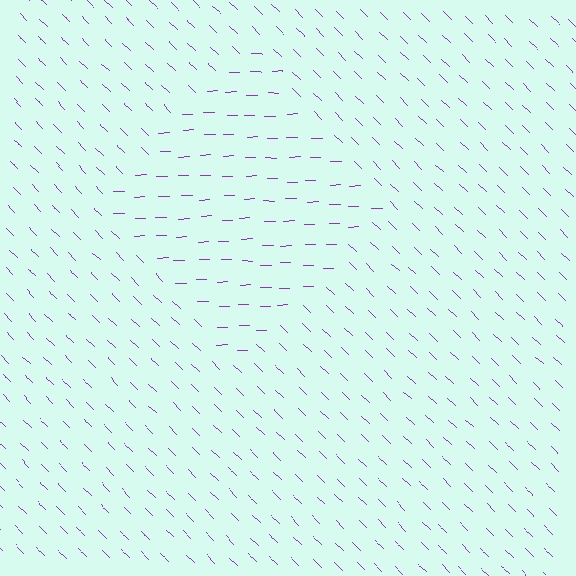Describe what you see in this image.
The image is filled with small purple line segments. A diamond region in the image has lines oriented differently from the surrounding lines, creating a visible texture boundary.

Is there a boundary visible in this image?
Yes, there is a texture boundary formed by a change in line orientation.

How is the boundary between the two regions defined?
The boundary is defined purely by a change in line orientation (approximately 45 degrees difference). All lines are the same color and thickness.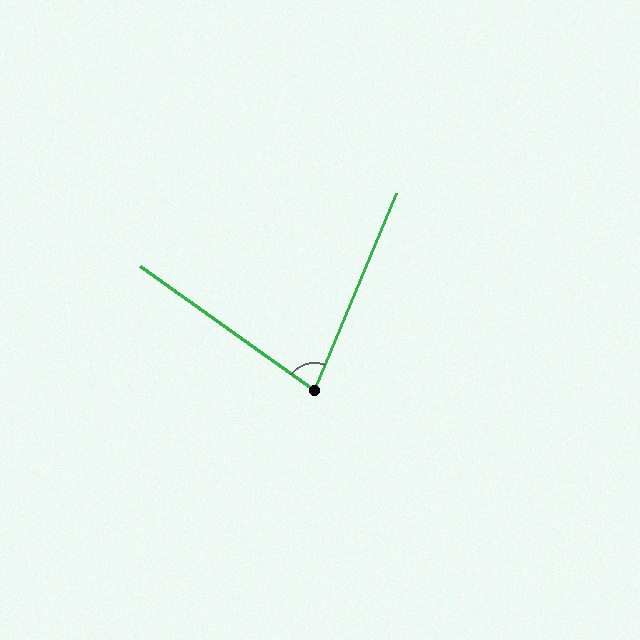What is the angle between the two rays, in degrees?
Approximately 77 degrees.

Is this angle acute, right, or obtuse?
It is acute.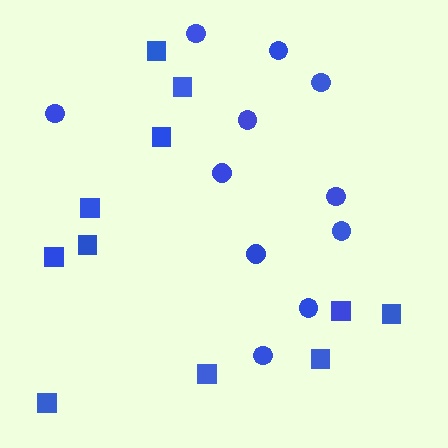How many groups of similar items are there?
There are 2 groups: one group of circles (11) and one group of squares (11).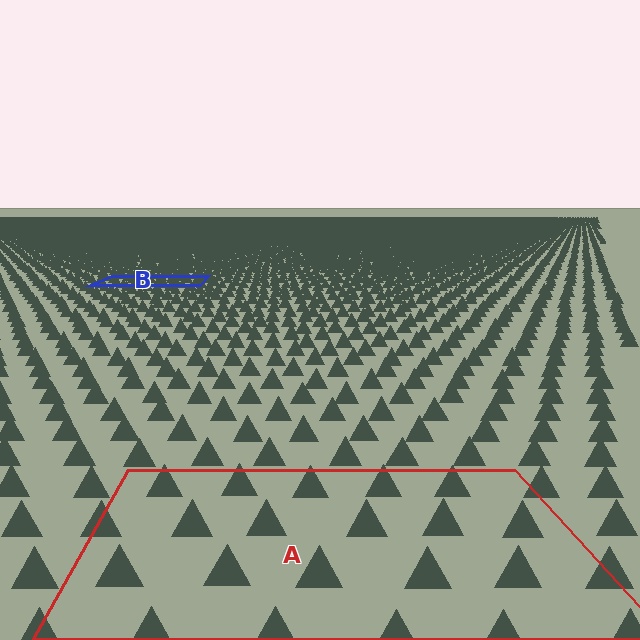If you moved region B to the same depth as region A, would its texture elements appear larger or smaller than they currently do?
They would appear larger. At a closer depth, the same texture elements are projected at a bigger on-screen size.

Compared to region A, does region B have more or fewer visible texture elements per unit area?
Region B has more texture elements per unit area — they are packed more densely because it is farther away.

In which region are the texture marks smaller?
The texture marks are smaller in region B, because it is farther away.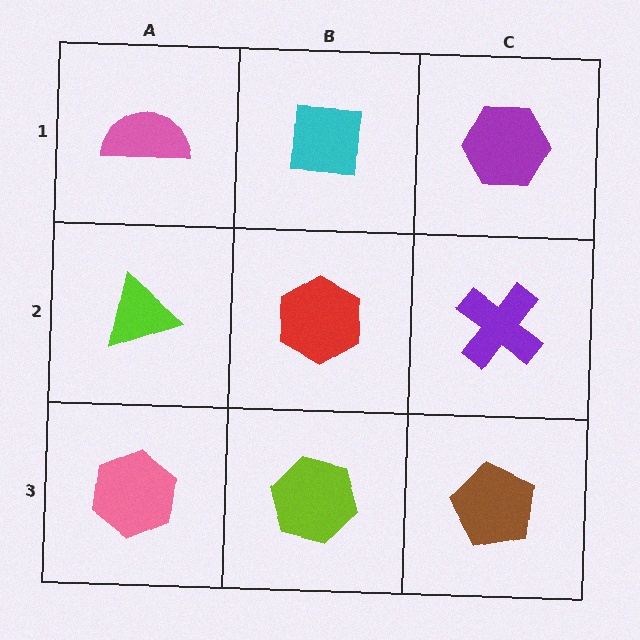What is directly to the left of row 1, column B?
A pink semicircle.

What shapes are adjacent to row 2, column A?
A pink semicircle (row 1, column A), a pink hexagon (row 3, column A), a red hexagon (row 2, column B).